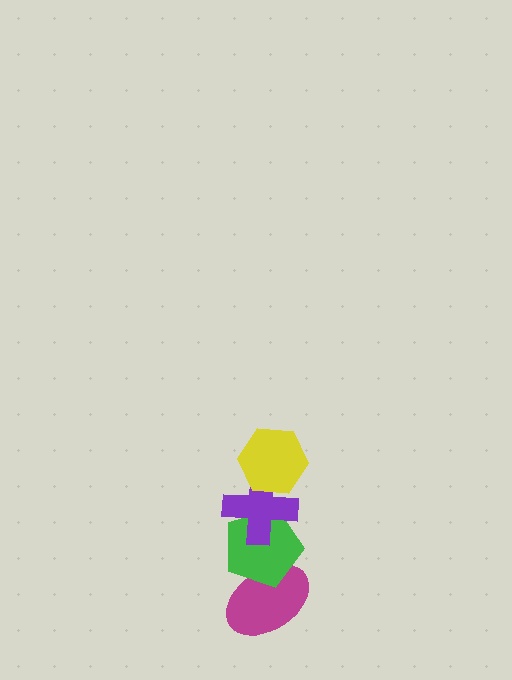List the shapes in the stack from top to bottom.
From top to bottom: the yellow hexagon, the purple cross, the green pentagon, the magenta ellipse.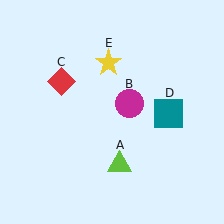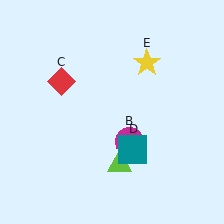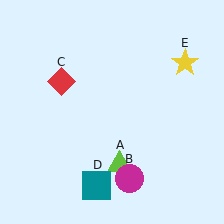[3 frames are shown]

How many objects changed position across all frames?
3 objects changed position: magenta circle (object B), teal square (object D), yellow star (object E).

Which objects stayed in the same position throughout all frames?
Lime triangle (object A) and red diamond (object C) remained stationary.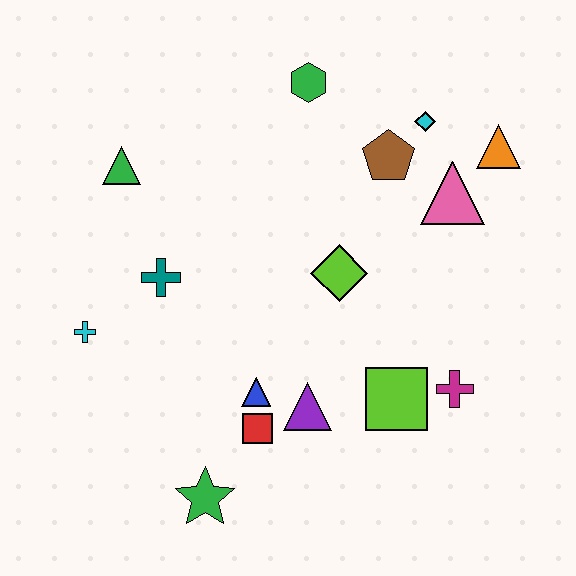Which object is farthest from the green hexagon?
The green star is farthest from the green hexagon.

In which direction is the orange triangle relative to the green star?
The orange triangle is above the green star.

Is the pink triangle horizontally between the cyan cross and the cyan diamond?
No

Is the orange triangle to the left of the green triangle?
No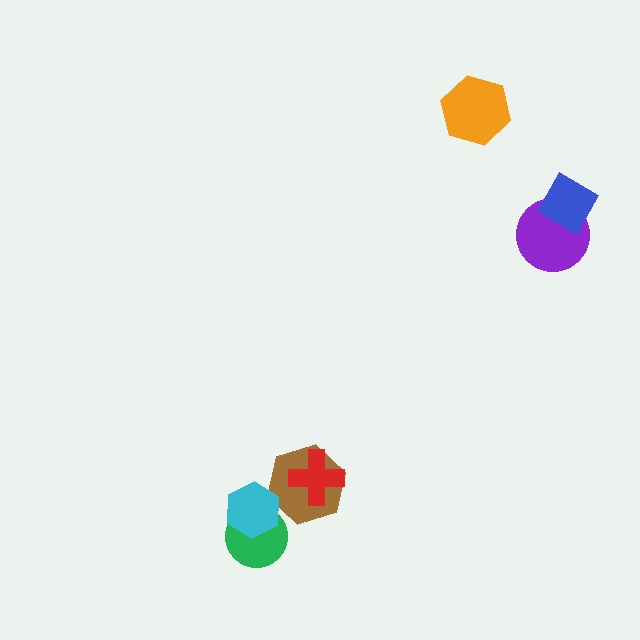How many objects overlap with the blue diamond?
1 object overlaps with the blue diamond.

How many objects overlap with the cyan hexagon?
2 objects overlap with the cyan hexagon.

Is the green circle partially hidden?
Yes, it is partially covered by another shape.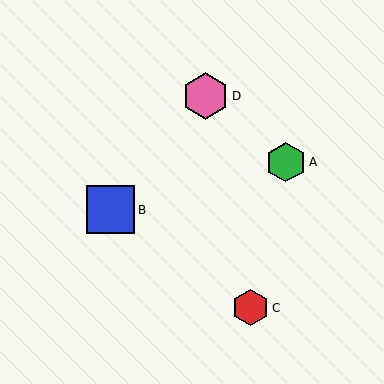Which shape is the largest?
The blue square (labeled B) is the largest.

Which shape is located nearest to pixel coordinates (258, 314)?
The red hexagon (labeled C) at (251, 308) is nearest to that location.